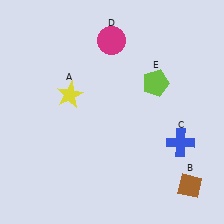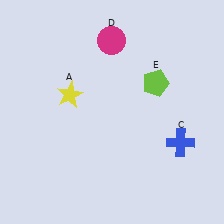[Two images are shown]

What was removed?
The brown diamond (B) was removed in Image 2.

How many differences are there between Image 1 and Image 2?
There is 1 difference between the two images.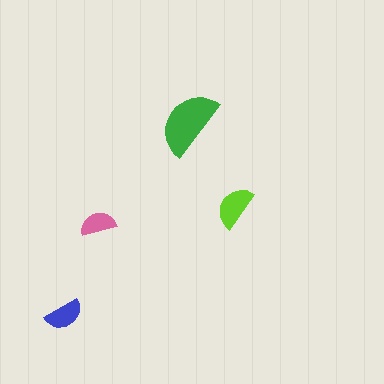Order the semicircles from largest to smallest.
the green one, the lime one, the blue one, the pink one.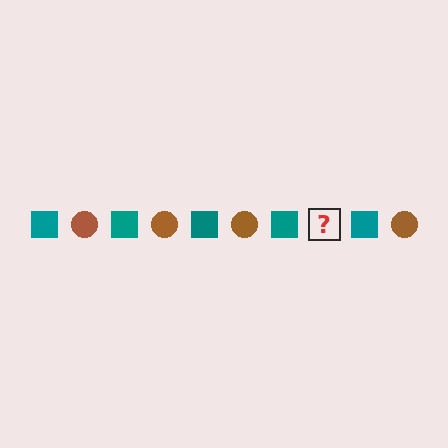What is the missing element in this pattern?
The missing element is a brown circle.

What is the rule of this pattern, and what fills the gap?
The rule is that the pattern alternates between teal square and brown circle. The gap should be filled with a brown circle.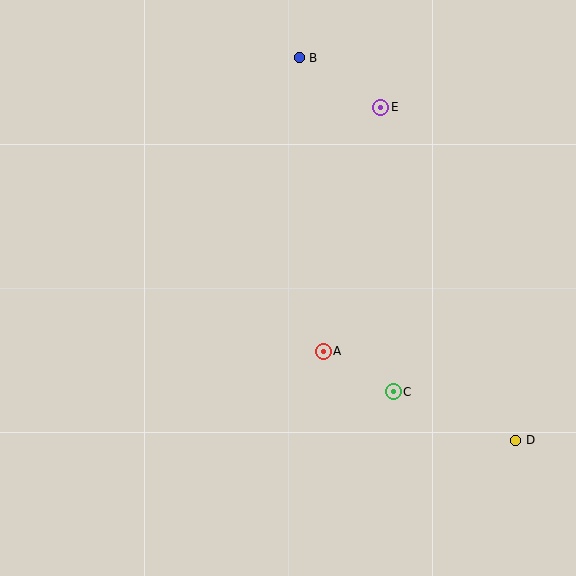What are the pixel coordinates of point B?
Point B is at (299, 58).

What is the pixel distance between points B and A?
The distance between B and A is 295 pixels.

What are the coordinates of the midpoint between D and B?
The midpoint between D and B is at (408, 249).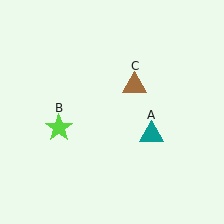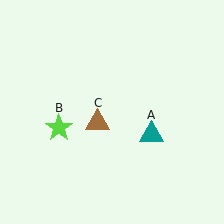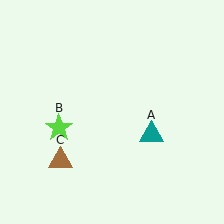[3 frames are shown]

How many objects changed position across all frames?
1 object changed position: brown triangle (object C).